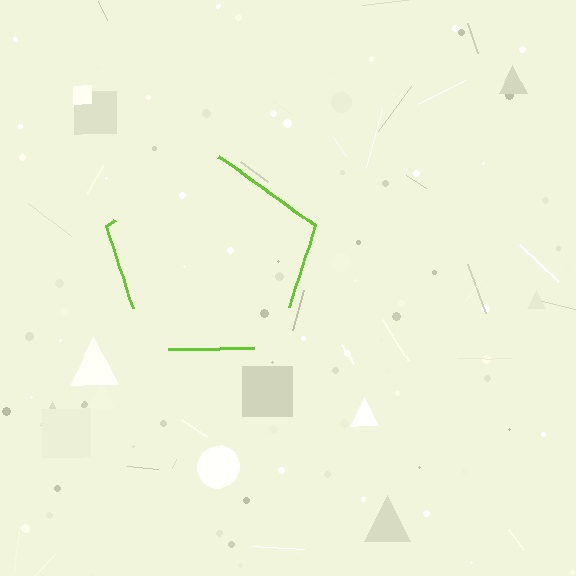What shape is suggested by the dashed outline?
The dashed outline suggests a pentagon.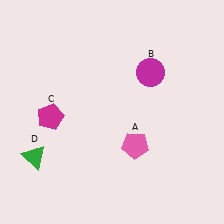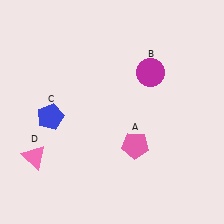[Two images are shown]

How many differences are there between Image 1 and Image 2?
There are 2 differences between the two images.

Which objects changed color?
C changed from magenta to blue. D changed from green to pink.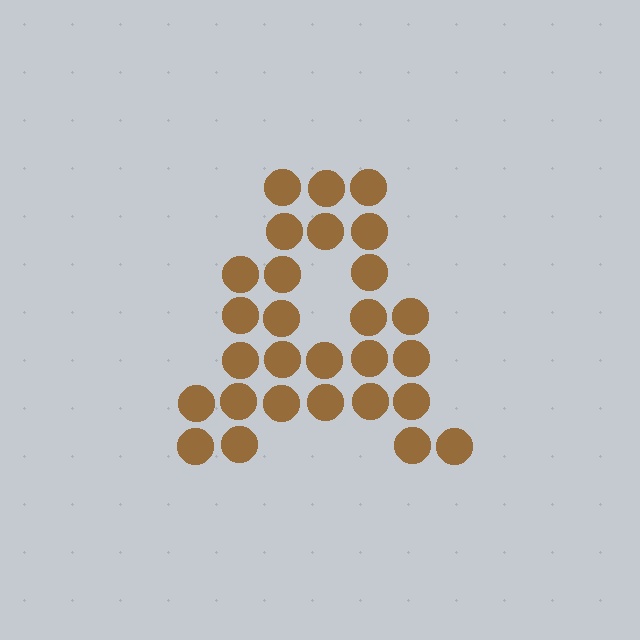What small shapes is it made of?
It is made of small circles.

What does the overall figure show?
The overall figure shows the letter A.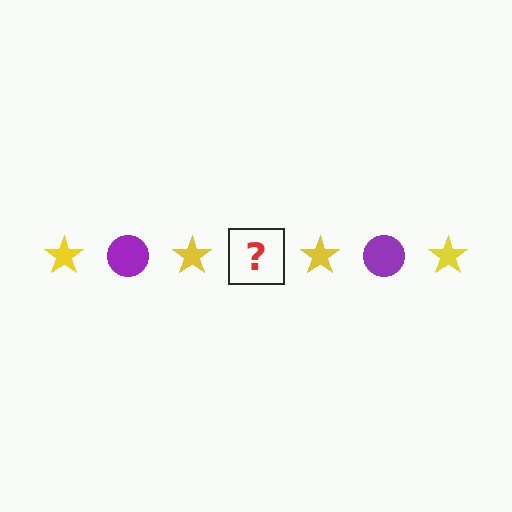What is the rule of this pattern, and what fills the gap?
The rule is that the pattern alternates between yellow star and purple circle. The gap should be filled with a purple circle.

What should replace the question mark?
The question mark should be replaced with a purple circle.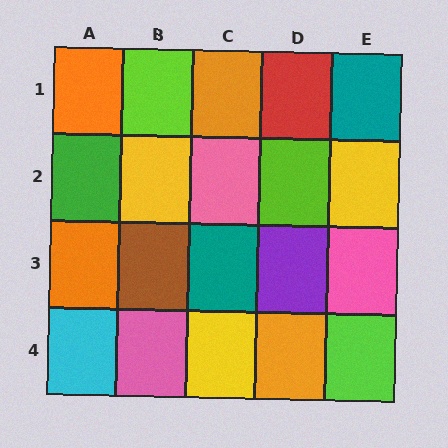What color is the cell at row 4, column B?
Pink.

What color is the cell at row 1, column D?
Red.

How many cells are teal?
2 cells are teal.